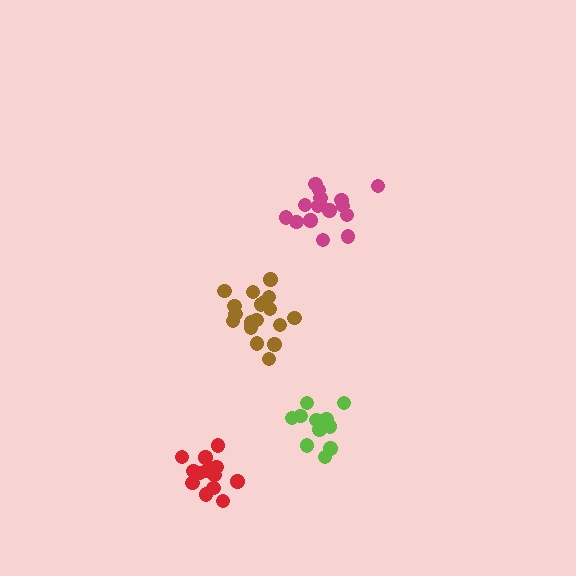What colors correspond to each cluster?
The clusters are colored: magenta, brown, lime, red.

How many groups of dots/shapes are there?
There are 4 groups.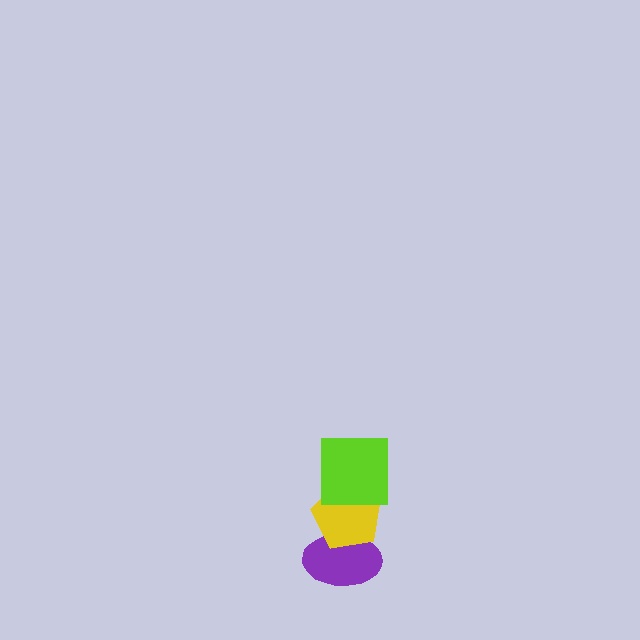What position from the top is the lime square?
The lime square is 1st from the top.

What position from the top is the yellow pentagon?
The yellow pentagon is 2nd from the top.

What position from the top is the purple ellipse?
The purple ellipse is 3rd from the top.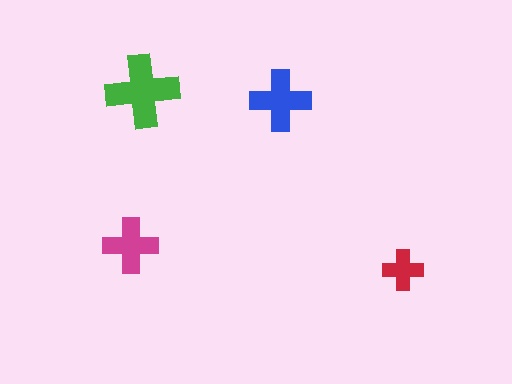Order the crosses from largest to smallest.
the green one, the blue one, the magenta one, the red one.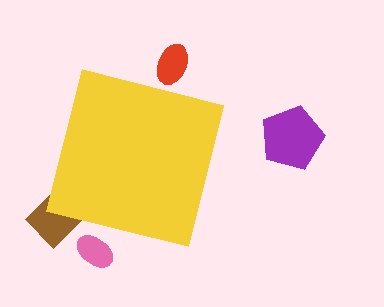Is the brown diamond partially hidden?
Yes, the brown diamond is partially hidden behind the yellow square.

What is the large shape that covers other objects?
A yellow square.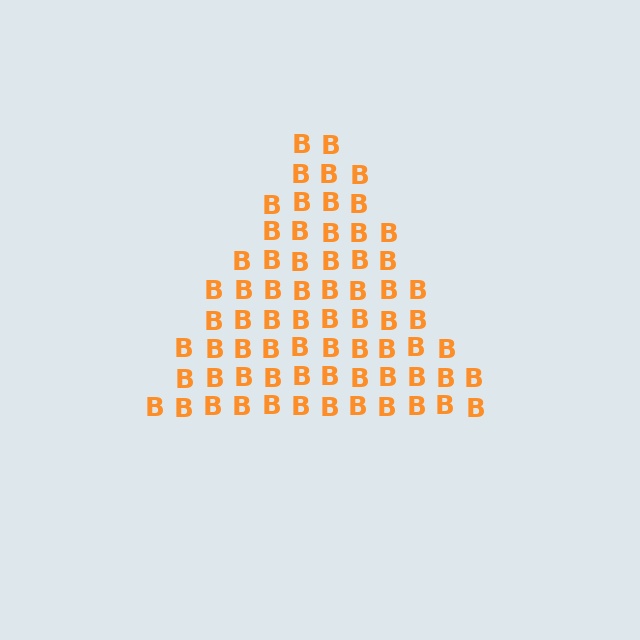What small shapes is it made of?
It is made of small letter B's.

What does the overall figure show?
The overall figure shows a triangle.